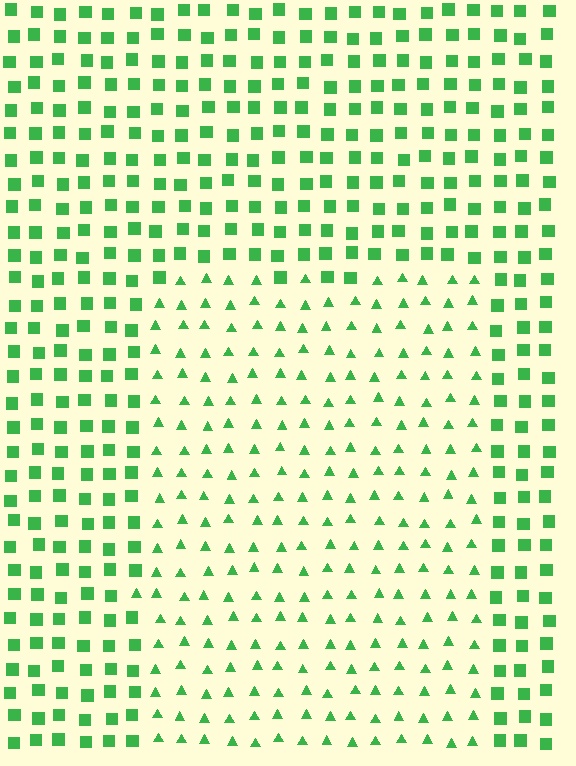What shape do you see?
I see a rectangle.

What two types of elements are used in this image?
The image uses triangles inside the rectangle region and squares outside it.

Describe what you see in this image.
The image is filled with small green elements arranged in a uniform grid. A rectangle-shaped region contains triangles, while the surrounding area contains squares. The boundary is defined purely by the change in element shape.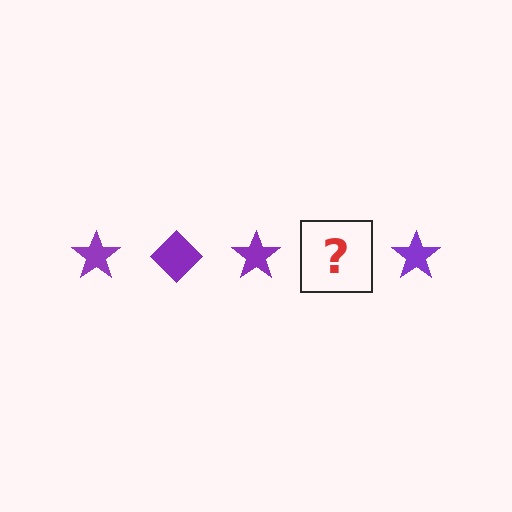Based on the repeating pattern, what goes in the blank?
The blank should be a purple diamond.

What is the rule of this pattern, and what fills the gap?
The rule is that the pattern cycles through star, diamond shapes in purple. The gap should be filled with a purple diamond.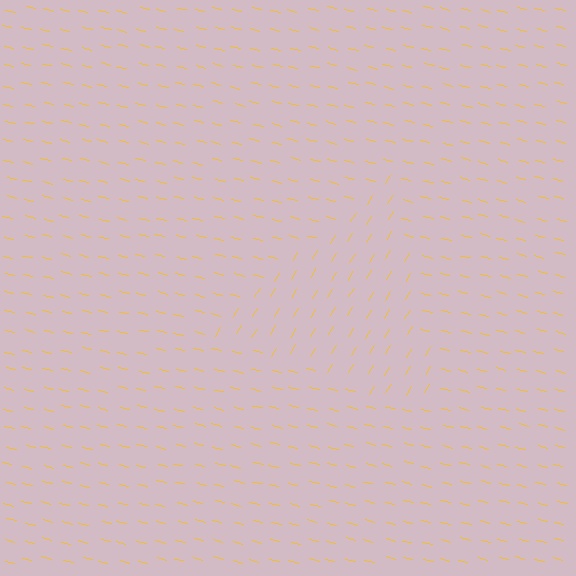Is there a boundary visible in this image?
Yes, there is a texture boundary formed by a change in line orientation.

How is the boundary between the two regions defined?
The boundary is defined purely by a change in line orientation (approximately 72 degrees difference). All lines are the same color and thickness.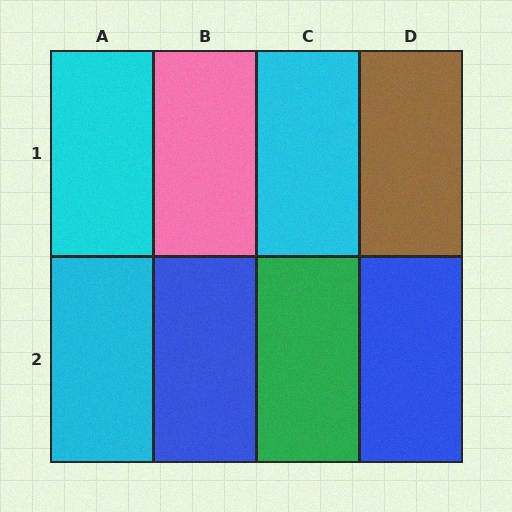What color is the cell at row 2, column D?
Blue.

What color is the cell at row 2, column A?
Cyan.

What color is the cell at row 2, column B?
Blue.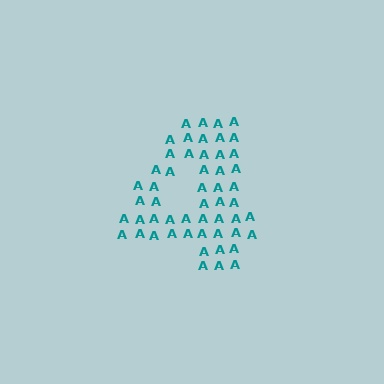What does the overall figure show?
The overall figure shows the digit 4.